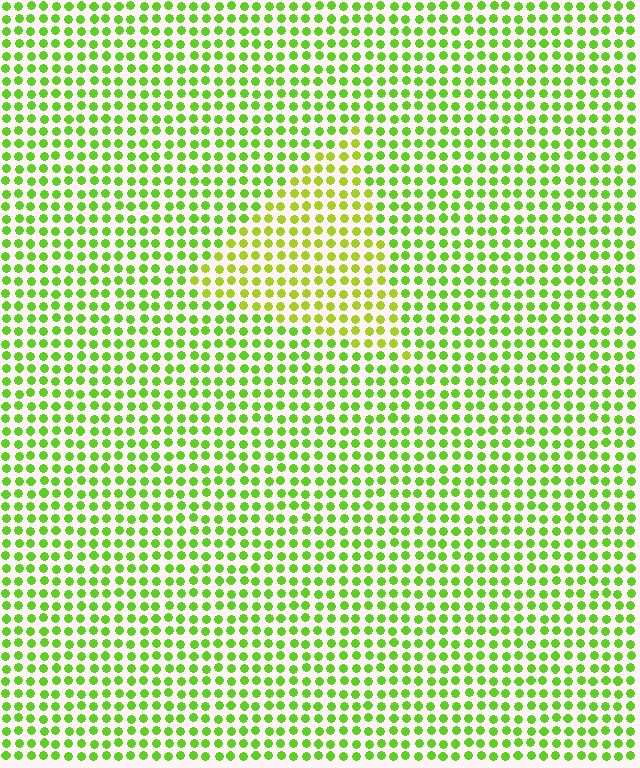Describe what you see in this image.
The image is filled with small lime elements in a uniform arrangement. A triangle-shaped region is visible where the elements are tinted to a slightly different hue, forming a subtle color boundary.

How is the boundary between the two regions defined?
The boundary is defined purely by a slight shift in hue (about 25 degrees). Spacing, size, and orientation are identical on both sides.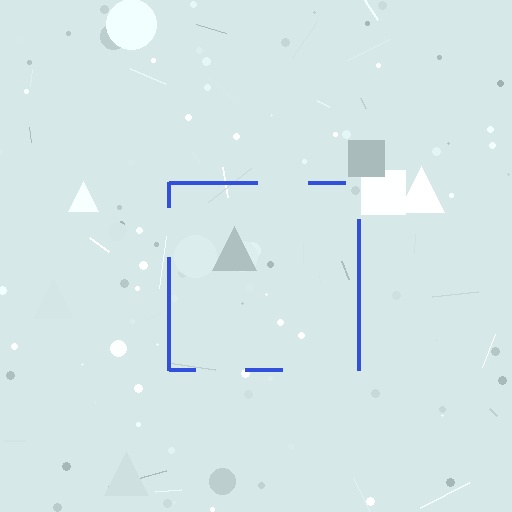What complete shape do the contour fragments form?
The contour fragments form a square.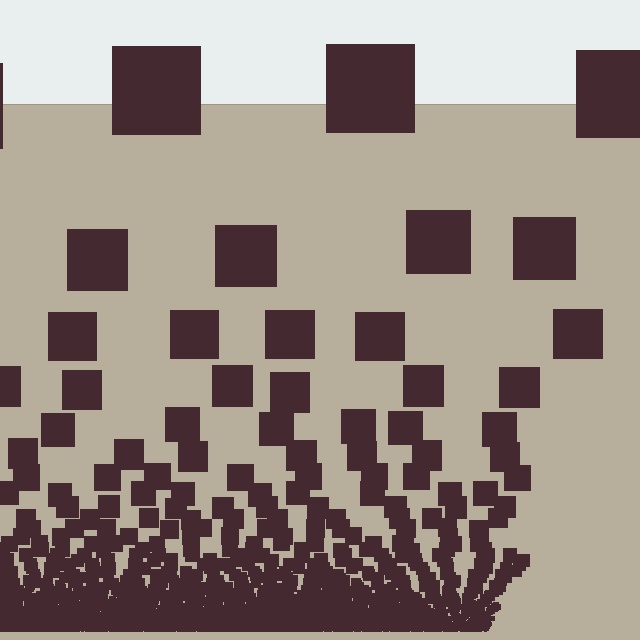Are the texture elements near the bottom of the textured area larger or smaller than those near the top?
Smaller. The gradient is inverted — elements near the bottom are smaller and denser.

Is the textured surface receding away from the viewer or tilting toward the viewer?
The surface appears to tilt toward the viewer. Texture elements get larger and sparser toward the top.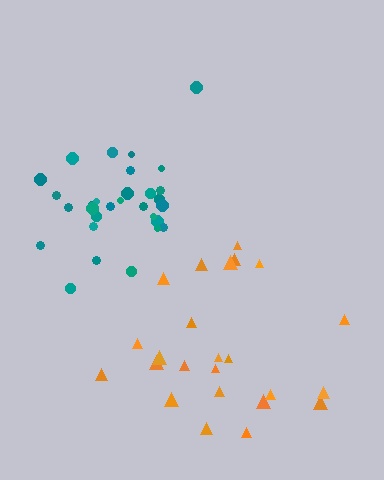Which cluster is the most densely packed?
Teal.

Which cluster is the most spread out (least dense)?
Orange.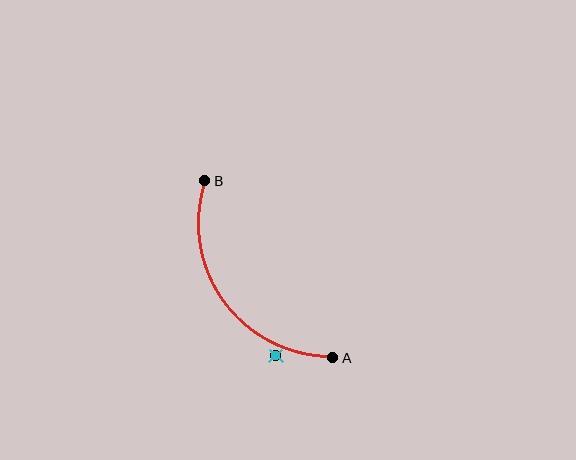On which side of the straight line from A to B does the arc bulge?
The arc bulges below and to the left of the straight line connecting A and B.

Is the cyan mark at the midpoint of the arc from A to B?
No — the cyan mark does not lie on the arc at all. It sits slightly outside the curve.